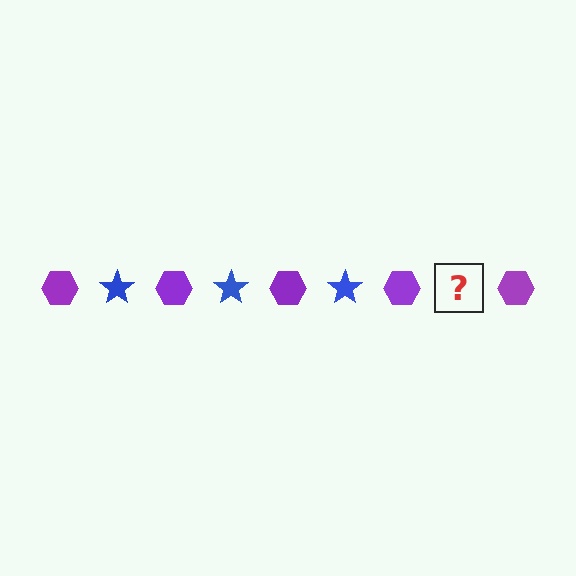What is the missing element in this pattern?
The missing element is a blue star.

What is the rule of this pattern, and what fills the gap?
The rule is that the pattern alternates between purple hexagon and blue star. The gap should be filled with a blue star.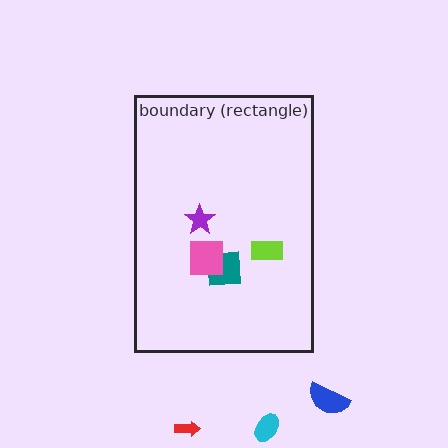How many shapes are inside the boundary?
4 inside, 3 outside.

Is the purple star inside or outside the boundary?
Inside.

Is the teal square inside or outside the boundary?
Inside.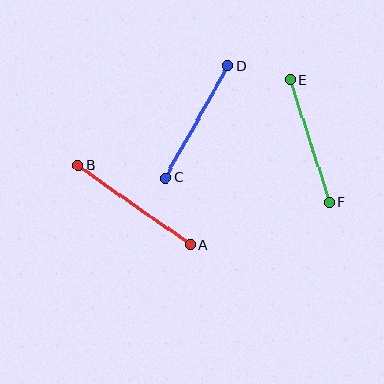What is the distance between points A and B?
The distance is approximately 138 pixels.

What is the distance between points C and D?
The distance is approximately 128 pixels.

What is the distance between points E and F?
The distance is approximately 129 pixels.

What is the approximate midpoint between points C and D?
The midpoint is at approximately (197, 122) pixels.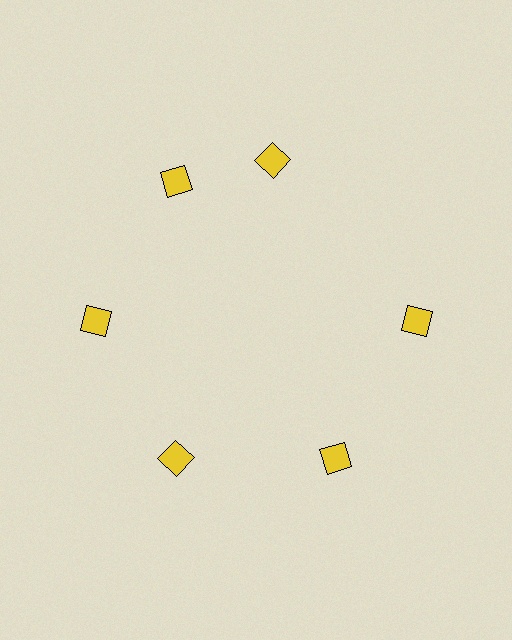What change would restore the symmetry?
The symmetry would be restored by rotating it back into even spacing with its neighbors so that all 6 diamonds sit at equal angles and equal distance from the center.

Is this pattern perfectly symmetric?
No. The 6 yellow diamonds are arranged in a ring, but one element near the 1 o'clock position is rotated out of alignment along the ring, breaking the 6-fold rotational symmetry.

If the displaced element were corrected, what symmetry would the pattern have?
It would have 6-fold rotational symmetry — the pattern would map onto itself every 60 degrees.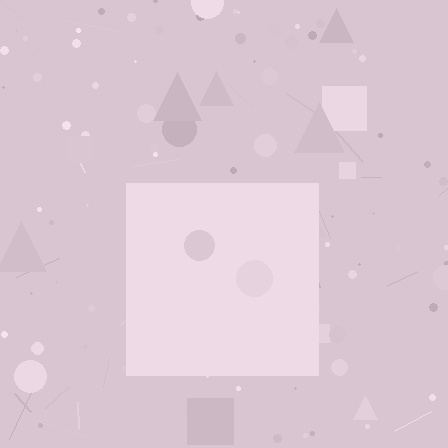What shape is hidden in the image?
A square is hidden in the image.